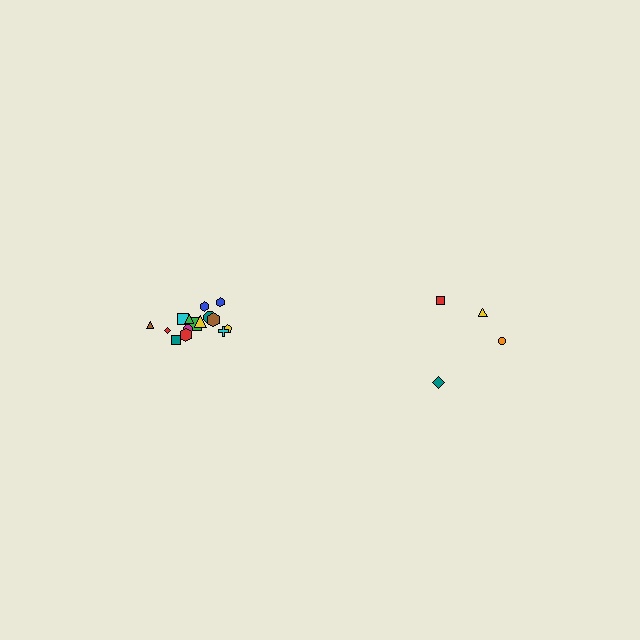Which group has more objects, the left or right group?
The left group.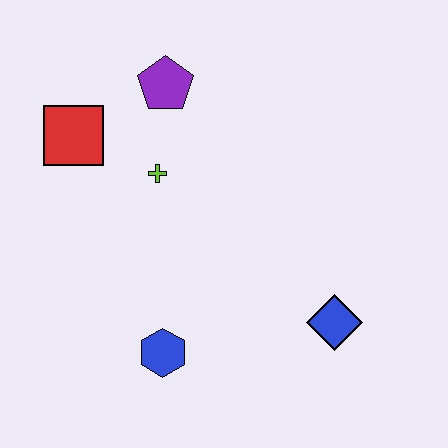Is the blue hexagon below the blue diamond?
Yes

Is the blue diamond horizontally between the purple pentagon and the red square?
No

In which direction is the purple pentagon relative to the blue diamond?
The purple pentagon is above the blue diamond.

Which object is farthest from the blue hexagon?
The purple pentagon is farthest from the blue hexagon.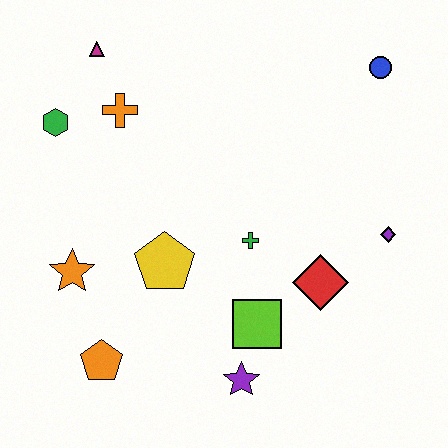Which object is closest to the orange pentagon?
The orange star is closest to the orange pentagon.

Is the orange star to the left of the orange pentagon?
Yes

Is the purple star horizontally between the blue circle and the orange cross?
Yes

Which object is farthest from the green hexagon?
The purple diamond is farthest from the green hexagon.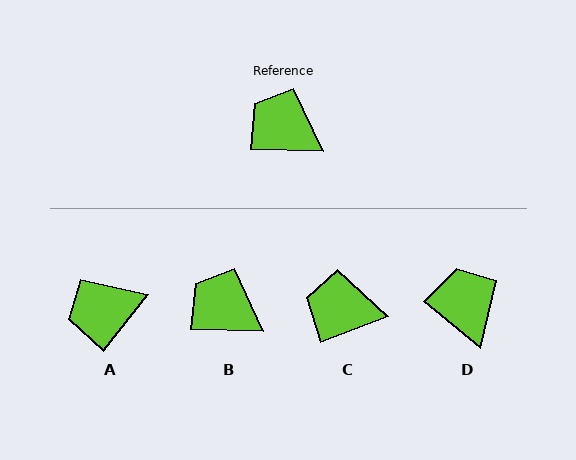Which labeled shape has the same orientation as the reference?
B.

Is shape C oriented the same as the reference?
No, it is off by about 22 degrees.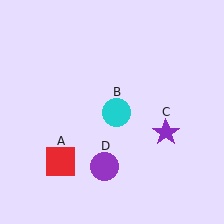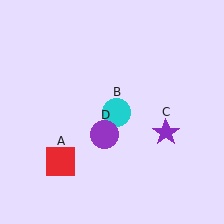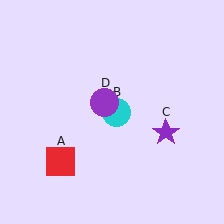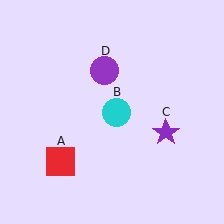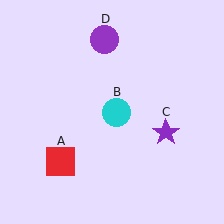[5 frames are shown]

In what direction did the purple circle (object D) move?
The purple circle (object D) moved up.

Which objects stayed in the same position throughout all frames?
Red square (object A) and cyan circle (object B) and purple star (object C) remained stationary.